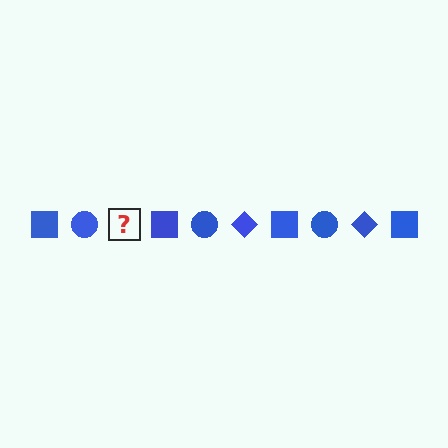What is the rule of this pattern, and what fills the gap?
The rule is that the pattern cycles through square, circle, diamond shapes in blue. The gap should be filled with a blue diamond.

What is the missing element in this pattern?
The missing element is a blue diamond.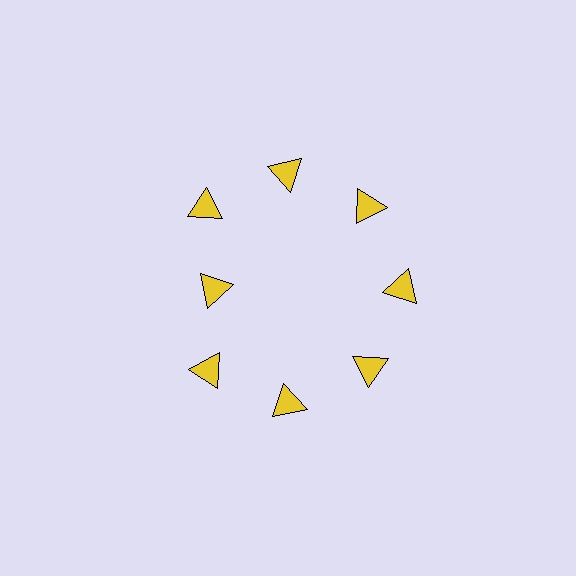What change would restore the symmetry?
The symmetry would be restored by moving it outward, back onto the ring so that all 8 triangles sit at equal angles and equal distance from the center.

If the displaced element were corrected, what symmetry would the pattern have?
It would have 8-fold rotational symmetry — the pattern would map onto itself every 45 degrees.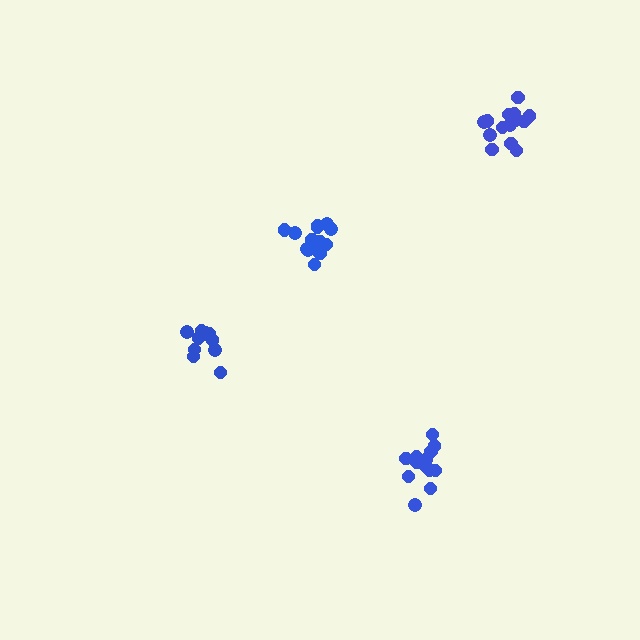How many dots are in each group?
Group 1: 15 dots, Group 2: 13 dots, Group 3: 14 dots, Group 4: 14 dots (56 total).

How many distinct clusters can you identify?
There are 4 distinct clusters.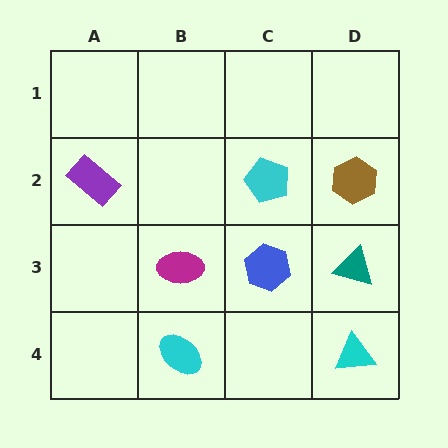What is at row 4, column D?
A cyan triangle.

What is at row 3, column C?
A blue hexagon.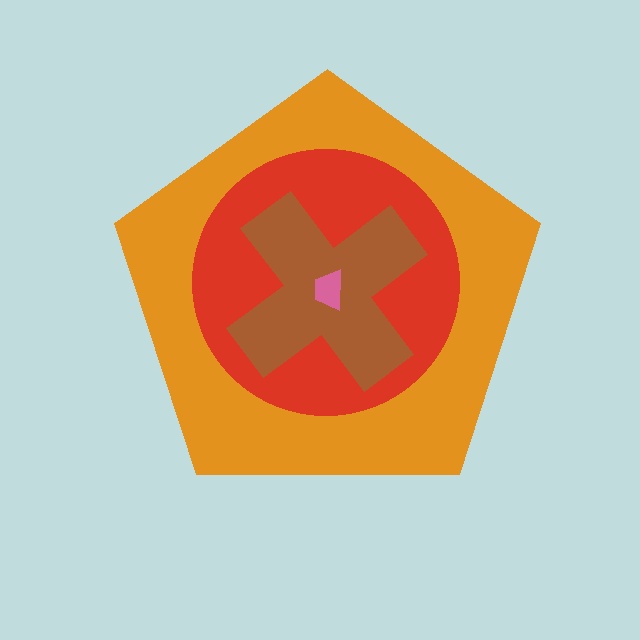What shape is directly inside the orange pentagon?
The red circle.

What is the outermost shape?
The orange pentagon.